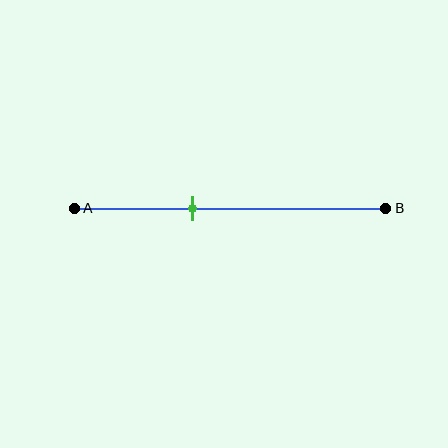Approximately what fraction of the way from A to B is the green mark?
The green mark is approximately 40% of the way from A to B.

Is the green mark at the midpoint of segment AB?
No, the mark is at about 40% from A, not at the 50% midpoint.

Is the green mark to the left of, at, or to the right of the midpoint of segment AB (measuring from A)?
The green mark is to the left of the midpoint of segment AB.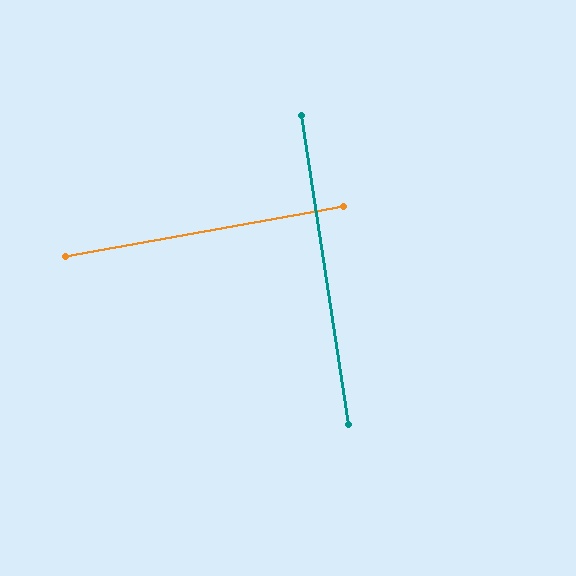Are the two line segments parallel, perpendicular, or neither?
Perpendicular — they meet at approximately 88°.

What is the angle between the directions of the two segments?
Approximately 88 degrees.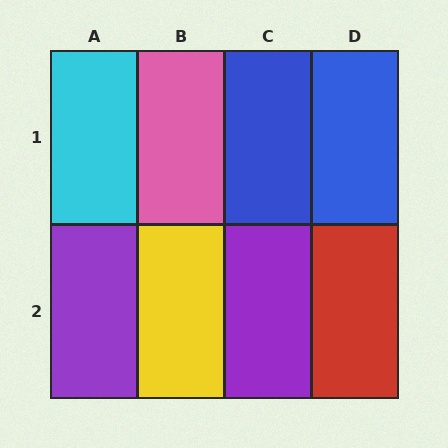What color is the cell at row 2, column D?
Red.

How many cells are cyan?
1 cell is cyan.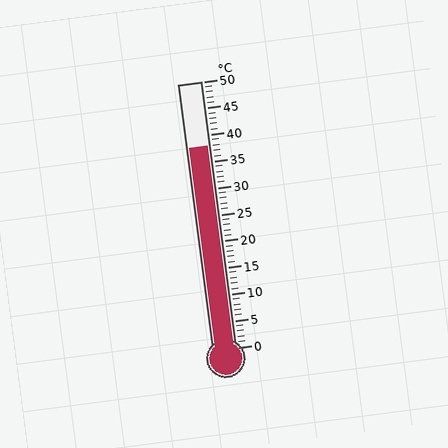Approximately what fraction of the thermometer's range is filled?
The thermometer is filled to approximately 75% of its range.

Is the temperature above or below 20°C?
The temperature is above 20°C.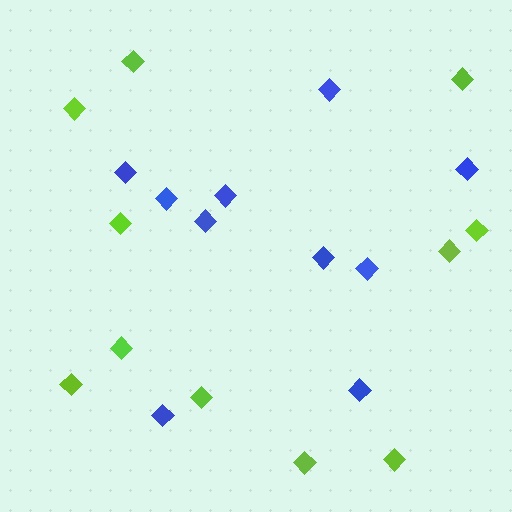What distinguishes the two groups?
There are 2 groups: one group of lime diamonds (11) and one group of blue diamonds (10).